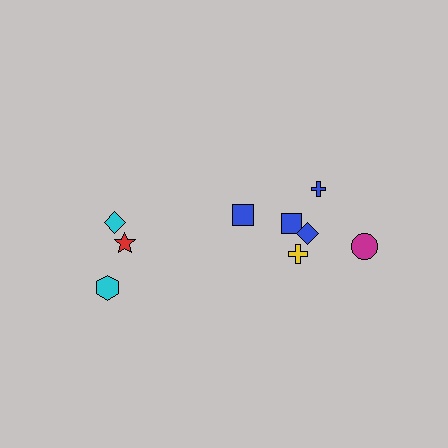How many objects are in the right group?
There are 6 objects.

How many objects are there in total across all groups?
There are 9 objects.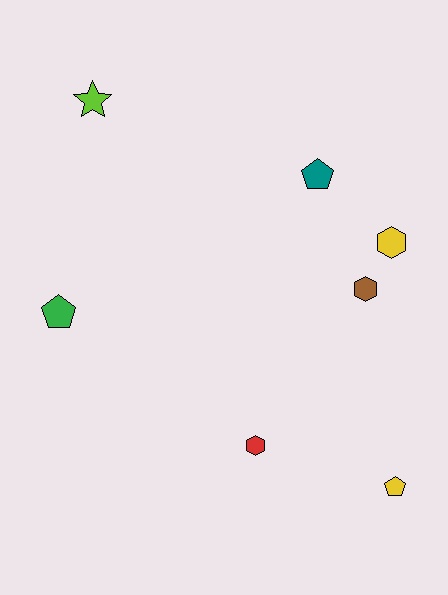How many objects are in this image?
There are 7 objects.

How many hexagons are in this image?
There are 3 hexagons.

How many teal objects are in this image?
There is 1 teal object.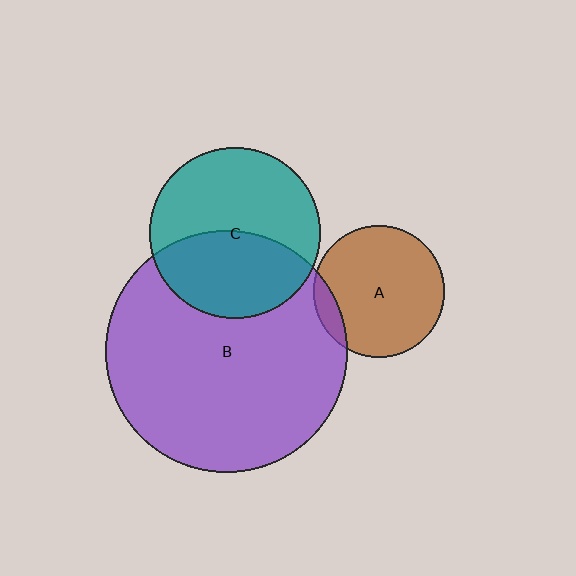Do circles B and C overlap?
Yes.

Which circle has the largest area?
Circle B (purple).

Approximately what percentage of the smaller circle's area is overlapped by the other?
Approximately 45%.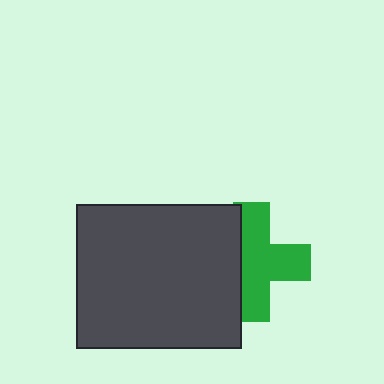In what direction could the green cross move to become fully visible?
The green cross could move right. That would shift it out from behind the dark gray rectangle entirely.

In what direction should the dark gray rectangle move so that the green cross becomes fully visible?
The dark gray rectangle should move left. That is the shortest direction to clear the overlap and leave the green cross fully visible.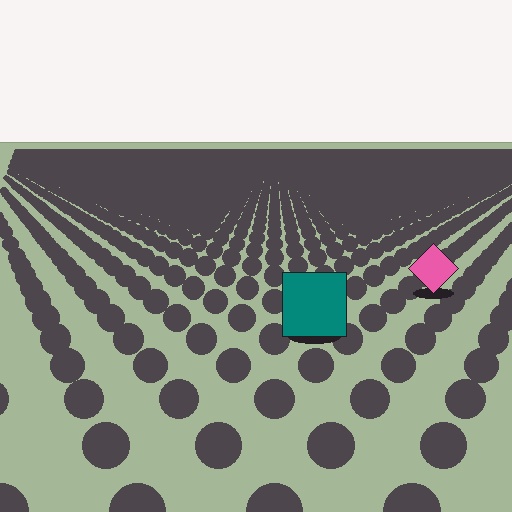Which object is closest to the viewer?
The teal square is closest. The texture marks near it are larger and more spread out.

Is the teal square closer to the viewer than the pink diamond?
Yes. The teal square is closer — you can tell from the texture gradient: the ground texture is coarser near it.